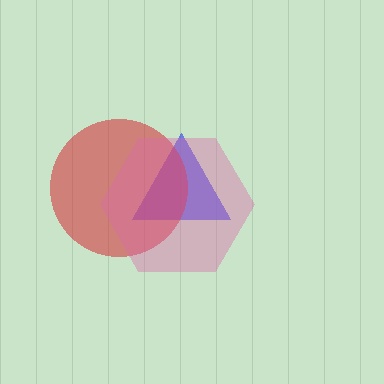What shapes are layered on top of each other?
The layered shapes are: a blue triangle, a red circle, a pink hexagon.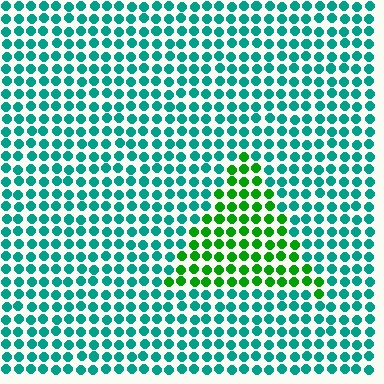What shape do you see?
I see a triangle.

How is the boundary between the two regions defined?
The boundary is defined purely by a slight shift in hue (about 49 degrees). Spacing, size, and orientation are identical on both sides.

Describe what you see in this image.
The image is filled with small teal elements in a uniform arrangement. A triangle-shaped region is visible where the elements are tinted to a slightly different hue, forming a subtle color boundary.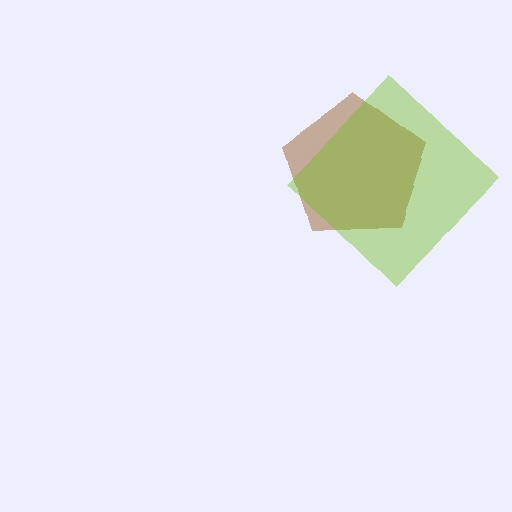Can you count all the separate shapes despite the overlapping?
Yes, there are 2 separate shapes.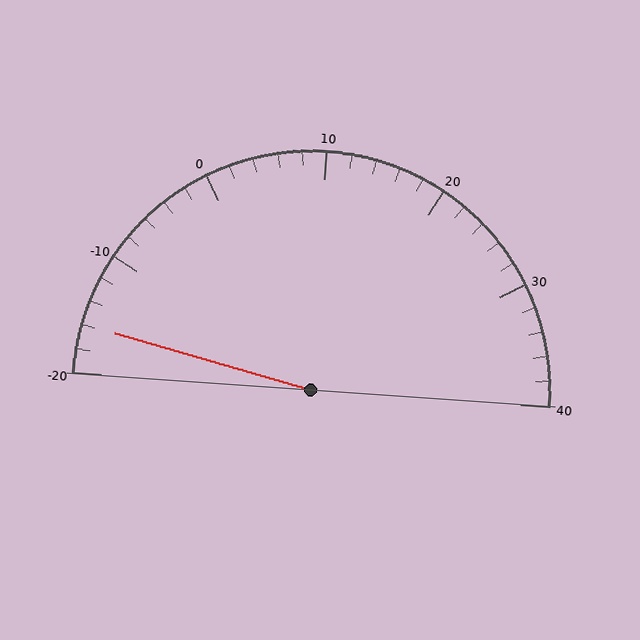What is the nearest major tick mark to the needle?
The nearest major tick mark is -20.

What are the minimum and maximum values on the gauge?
The gauge ranges from -20 to 40.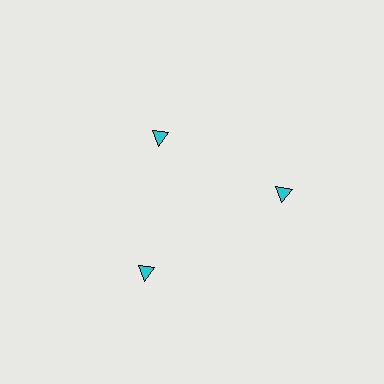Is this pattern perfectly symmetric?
No. The 3 cyan triangles are arranged in a ring, but one element near the 11 o'clock position is pulled inward toward the center, breaking the 3-fold rotational symmetry.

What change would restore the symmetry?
The symmetry would be restored by moving it outward, back onto the ring so that all 3 triangles sit at equal angles and equal distance from the center.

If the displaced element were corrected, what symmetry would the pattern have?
It would have 3-fold rotational symmetry — the pattern would map onto itself every 120 degrees.